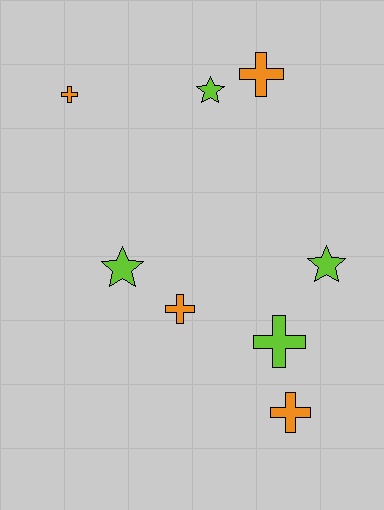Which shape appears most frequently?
Cross, with 5 objects.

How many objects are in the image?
There are 8 objects.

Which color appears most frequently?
Orange, with 4 objects.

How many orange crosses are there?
There are 4 orange crosses.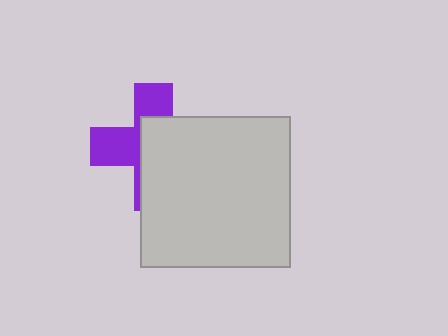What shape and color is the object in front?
The object in front is a light gray square.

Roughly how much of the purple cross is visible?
A small part of it is visible (roughly 42%).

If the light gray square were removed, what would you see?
You would see the complete purple cross.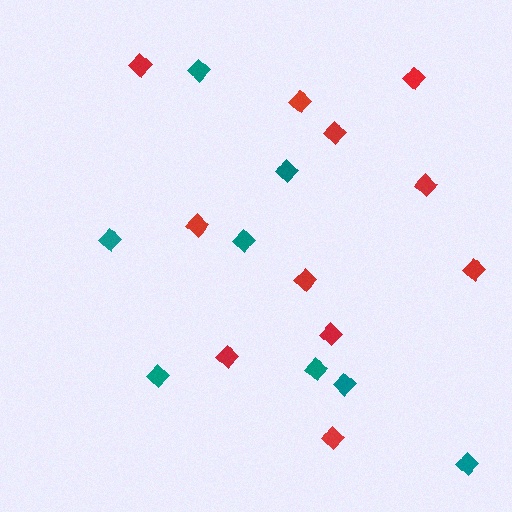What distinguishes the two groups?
There are 2 groups: one group of red diamonds (11) and one group of teal diamonds (8).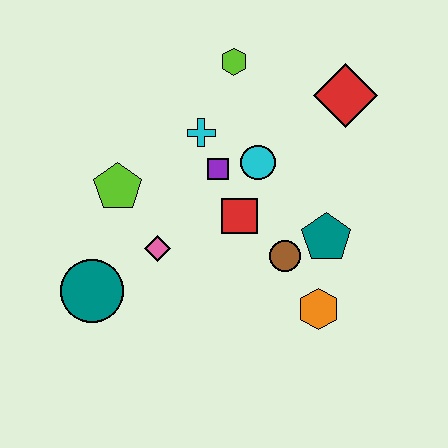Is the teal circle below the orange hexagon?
No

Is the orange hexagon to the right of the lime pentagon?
Yes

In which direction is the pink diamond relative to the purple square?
The pink diamond is below the purple square.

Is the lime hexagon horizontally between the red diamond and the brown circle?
No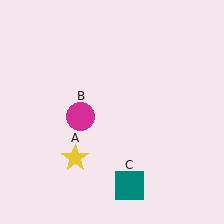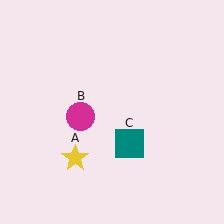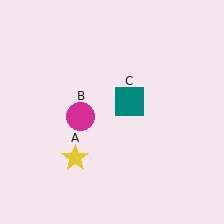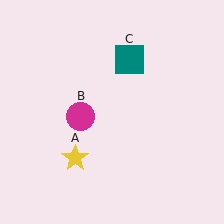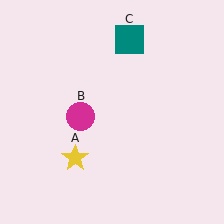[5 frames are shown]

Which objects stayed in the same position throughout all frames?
Yellow star (object A) and magenta circle (object B) remained stationary.